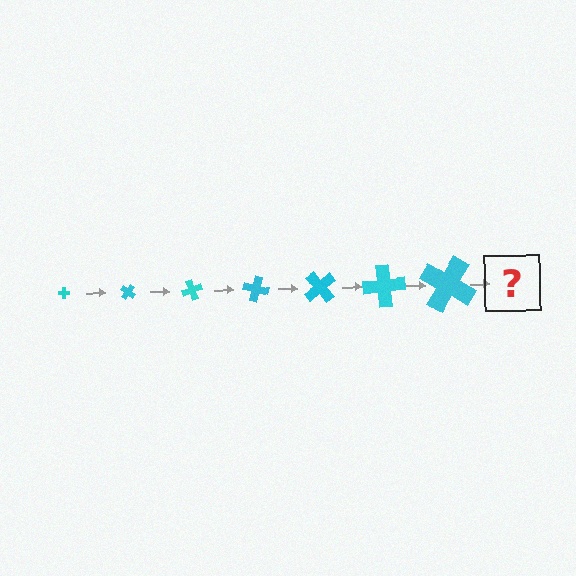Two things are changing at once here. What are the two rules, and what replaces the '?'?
The two rules are that the cross grows larger each step and it rotates 35 degrees each step. The '?' should be a cross, larger than the previous one and rotated 245 degrees from the start.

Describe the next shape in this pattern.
It should be a cross, larger than the previous one and rotated 245 degrees from the start.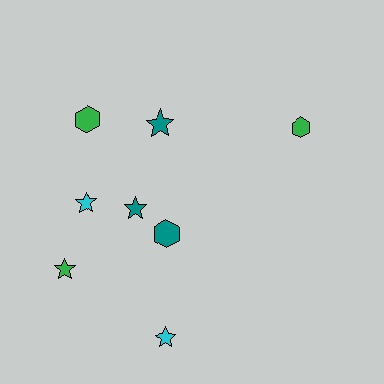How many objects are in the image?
There are 8 objects.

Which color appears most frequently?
Green, with 3 objects.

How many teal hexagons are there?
There is 1 teal hexagon.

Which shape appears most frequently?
Star, with 5 objects.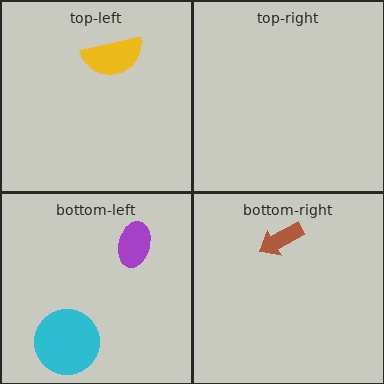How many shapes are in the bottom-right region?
1.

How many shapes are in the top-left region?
1.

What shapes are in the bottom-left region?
The cyan circle, the purple ellipse.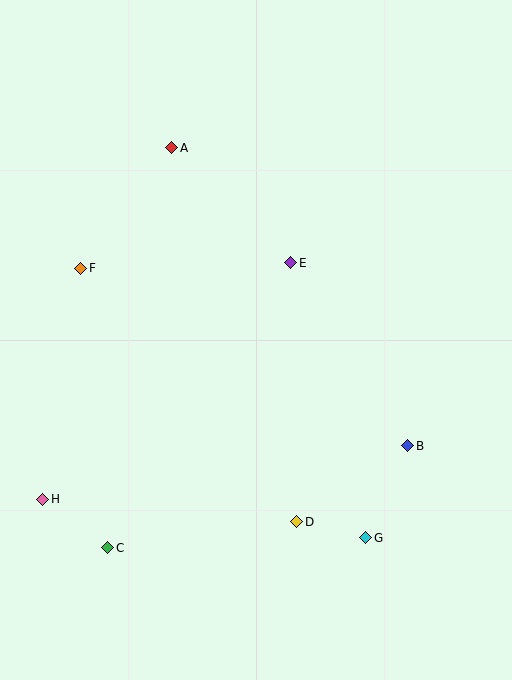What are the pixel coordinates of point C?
Point C is at (108, 548).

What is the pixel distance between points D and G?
The distance between D and G is 71 pixels.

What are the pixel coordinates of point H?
Point H is at (43, 499).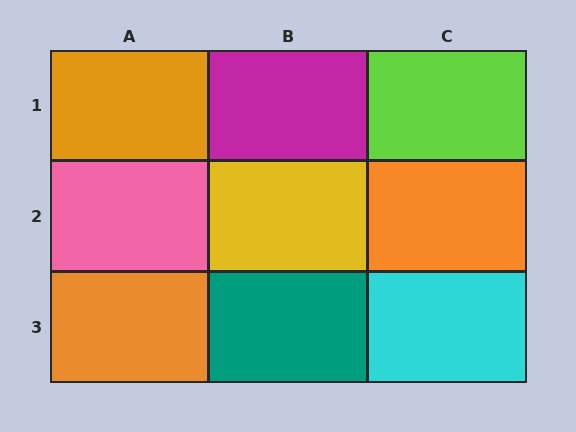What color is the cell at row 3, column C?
Cyan.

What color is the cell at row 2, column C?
Orange.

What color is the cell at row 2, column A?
Pink.